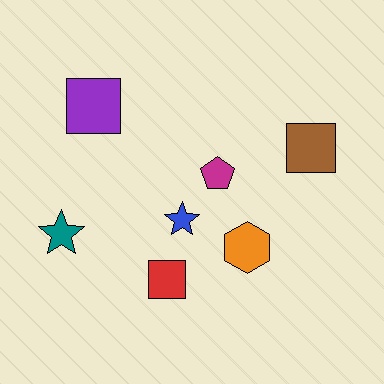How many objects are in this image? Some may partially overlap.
There are 7 objects.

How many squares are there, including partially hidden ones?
There are 3 squares.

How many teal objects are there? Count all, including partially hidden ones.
There is 1 teal object.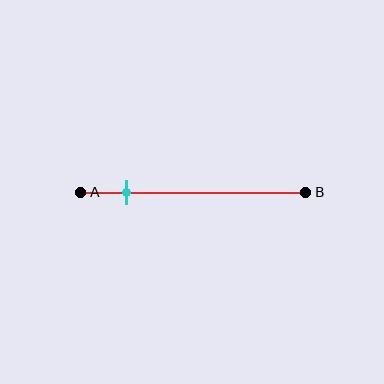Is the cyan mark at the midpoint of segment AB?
No, the mark is at about 20% from A, not at the 50% midpoint.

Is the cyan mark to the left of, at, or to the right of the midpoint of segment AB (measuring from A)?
The cyan mark is to the left of the midpoint of segment AB.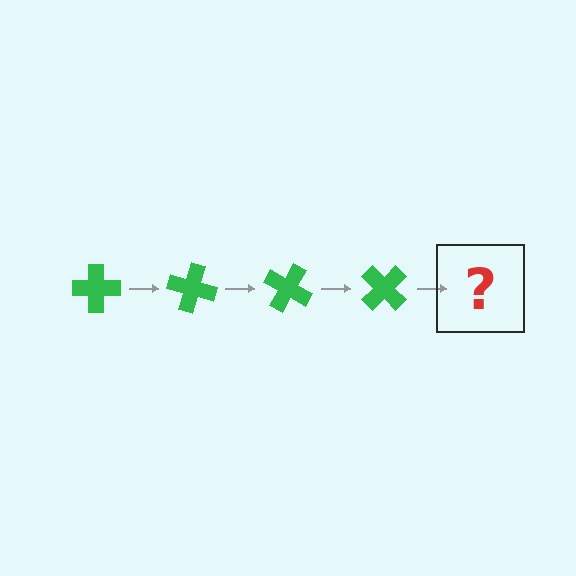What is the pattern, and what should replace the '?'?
The pattern is that the cross rotates 15 degrees each step. The '?' should be a green cross rotated 60 degrees.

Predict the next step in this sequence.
The next step is a green cross rotated 60 degrees.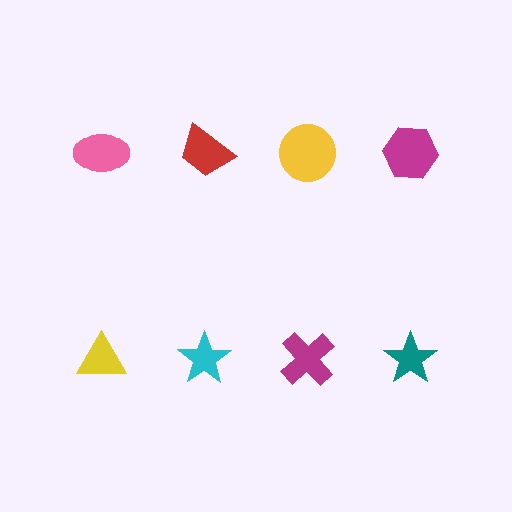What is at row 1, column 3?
A yellow circle.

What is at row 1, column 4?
A magenta hexagon.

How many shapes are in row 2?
4 shapes.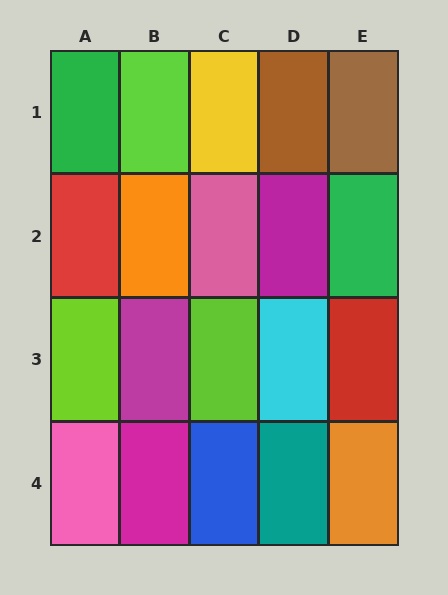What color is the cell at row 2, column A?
Red.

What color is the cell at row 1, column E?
Brown.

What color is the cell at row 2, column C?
Pink.